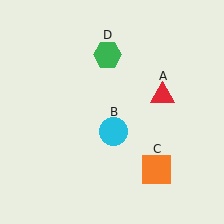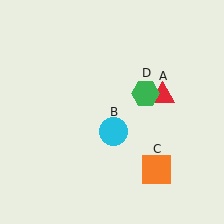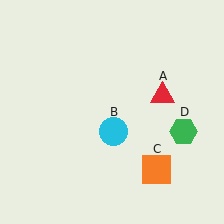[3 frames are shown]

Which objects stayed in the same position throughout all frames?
Red triangle (object A) and cyan circle (object B) and orange square (object C) remained stationary.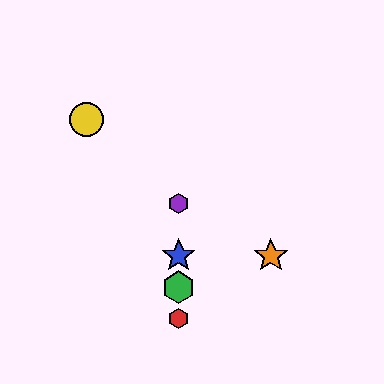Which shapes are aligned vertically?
The red hexagon, the blue star, the green hexagon, the purple hexagon are aligned vertically.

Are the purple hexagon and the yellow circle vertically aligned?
No, the purple hexagon is at x≈179 and the yellow circle is at x≈87.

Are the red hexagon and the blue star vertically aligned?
Yes, both are at x≈179.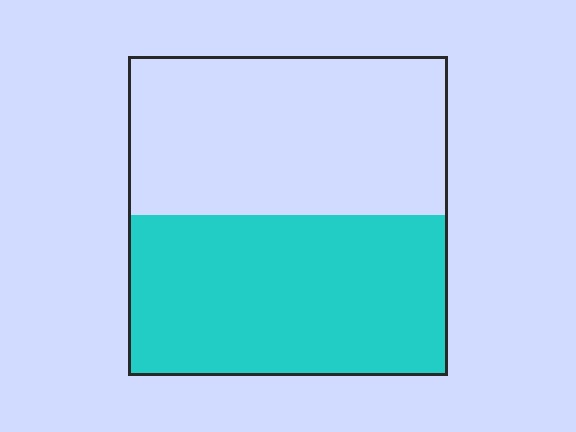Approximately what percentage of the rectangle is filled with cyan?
Approximately 50%.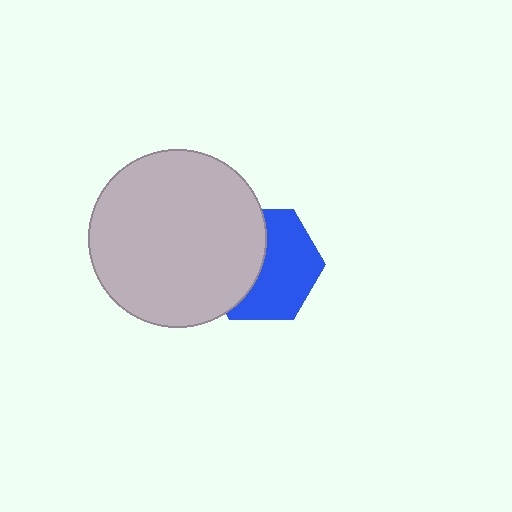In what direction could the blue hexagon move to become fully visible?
The blue hexagon could move right. That would shift it out from behind the light gray circle entirely.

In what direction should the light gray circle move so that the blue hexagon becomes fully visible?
The light gray circle should move left. That is the shortest direction to clear the overlap and leave the blue hexagon fully visible.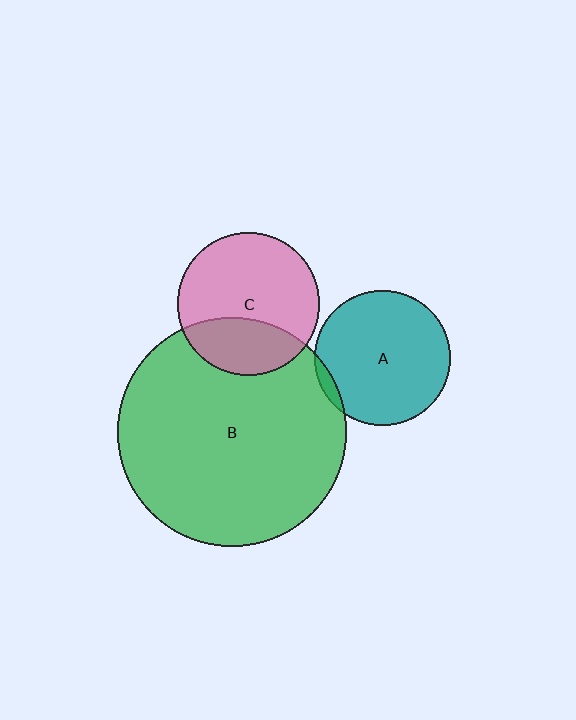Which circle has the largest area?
Circle B (green).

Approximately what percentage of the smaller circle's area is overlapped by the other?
Approximately 5%.